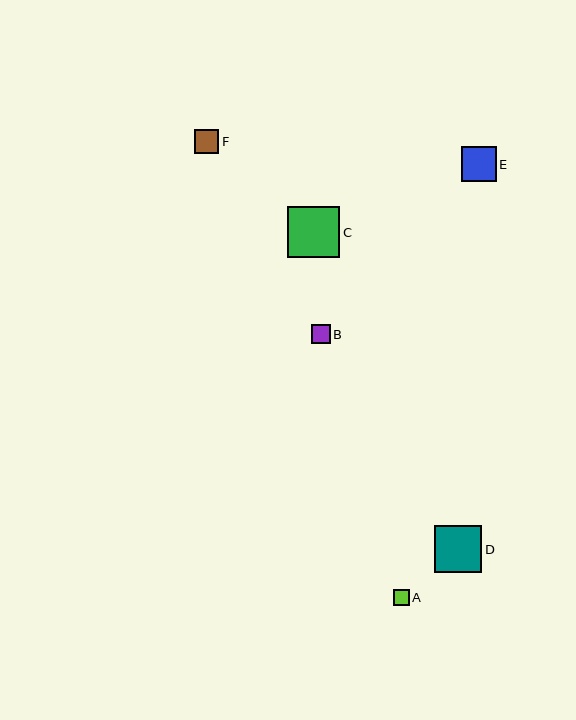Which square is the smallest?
Square A is the smallest with a size of approximately 16 pixels.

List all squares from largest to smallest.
From largest to smallest: C, D, E, F, B, A.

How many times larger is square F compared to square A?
Square F is approximately 1.5 times the size of square A.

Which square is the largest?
Square C is the largest with a size of approximately 52 pixels.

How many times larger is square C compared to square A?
Square C is approximately 3.3 times the size of square A.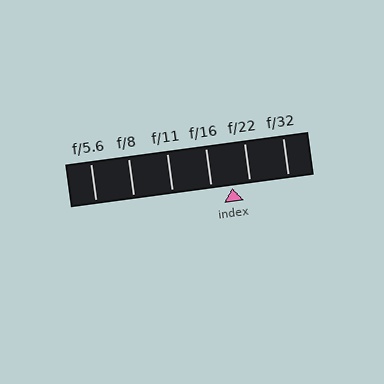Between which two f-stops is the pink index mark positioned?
The index mark is between f/16 and f/22.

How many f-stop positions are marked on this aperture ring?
There are 6 f-stop positions marked.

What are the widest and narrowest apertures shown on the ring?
The widest aperture shown is f/5.6 and the narrowest is f/32.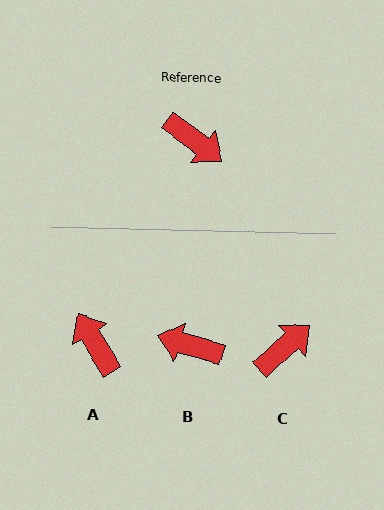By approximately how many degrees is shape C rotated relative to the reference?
Approximately 79 degrees counter-clockwise.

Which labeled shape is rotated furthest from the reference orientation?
B, about 159 degrees away.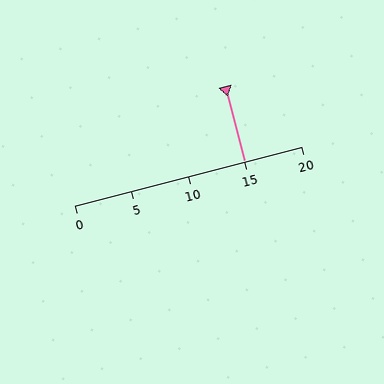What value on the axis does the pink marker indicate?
The marker indicates approximately 15.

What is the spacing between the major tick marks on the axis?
The major ticks are spaced 5 apart.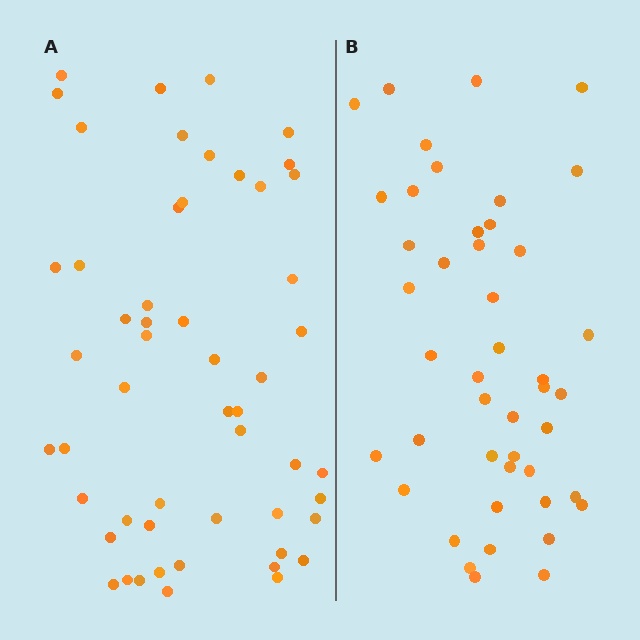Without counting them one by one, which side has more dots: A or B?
Region A (the left region) has more dots.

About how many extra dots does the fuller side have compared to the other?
Region A has roughly 8 or so more dots than region B.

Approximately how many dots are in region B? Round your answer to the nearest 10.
About 40 dots. (The exact count is 45, which rounds to 40.)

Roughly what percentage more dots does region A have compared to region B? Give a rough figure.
About 20% more.